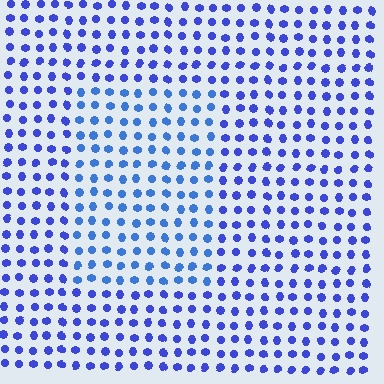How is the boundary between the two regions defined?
The boundary is defined purely by a slight shift in hue (about 20 degrees). Spacing, size, and orientation are identical on both sides.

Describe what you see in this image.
The image is filled with small blue elements in a uniform arrangement. A rectangle-shaped region is visible where the elements are tinted to a slightly different hue, forming a subtle color boundary.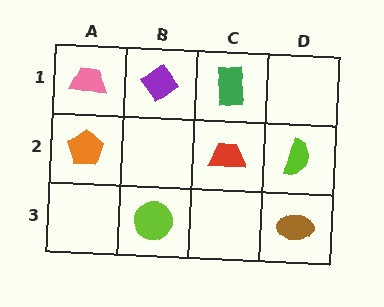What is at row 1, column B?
A purple diamond.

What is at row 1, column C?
A green rectangle.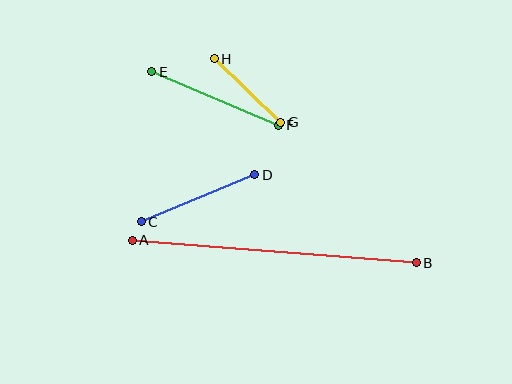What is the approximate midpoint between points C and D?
The midpoint is at approximately (198, 198) pixels.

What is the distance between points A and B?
The distance is approximately 285 pixels.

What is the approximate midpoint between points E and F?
The midpoint is at approximately (215, 98) pixels.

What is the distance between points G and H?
The distance is approximately 92 pixels.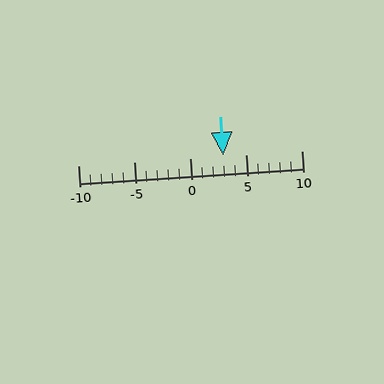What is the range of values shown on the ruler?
The ruler shows values from -10 to 10.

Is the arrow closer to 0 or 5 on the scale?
The arrow is closer to 5.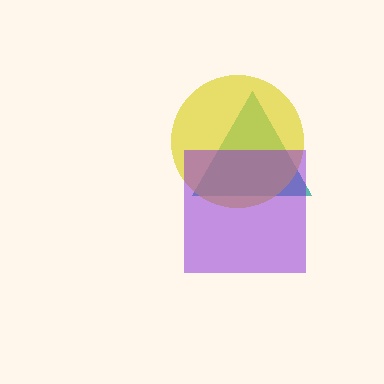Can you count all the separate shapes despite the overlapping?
Yes, there are 3 separate shapes.